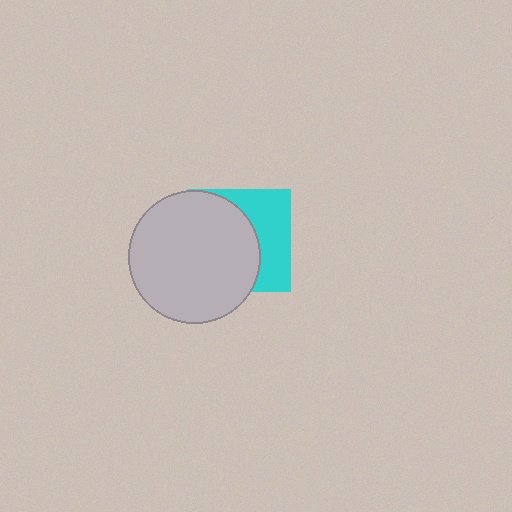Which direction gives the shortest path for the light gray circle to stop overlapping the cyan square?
Moving left gives the shortest separation.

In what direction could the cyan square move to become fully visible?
The cyan square could move right. That would shift it out from behind the light gray circle entirely.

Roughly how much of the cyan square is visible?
A small part of it is visible (roughly 40%).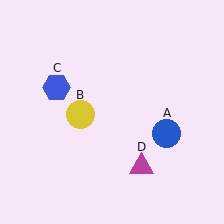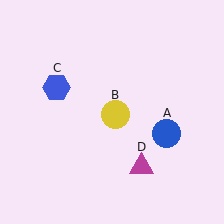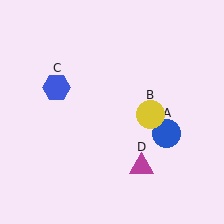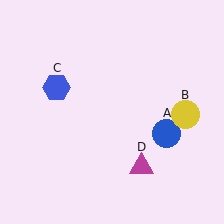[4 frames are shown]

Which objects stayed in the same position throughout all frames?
Blue circle (object A) and blue hexagon (object C) and magenta triangle (object D) remained stationary.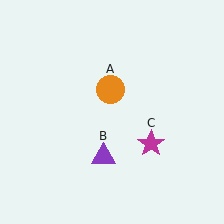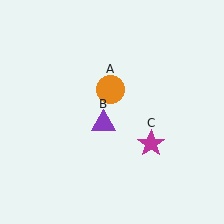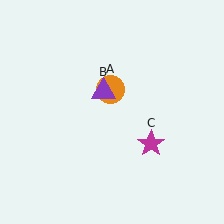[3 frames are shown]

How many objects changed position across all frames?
1 object changed position: purple triangle (object B).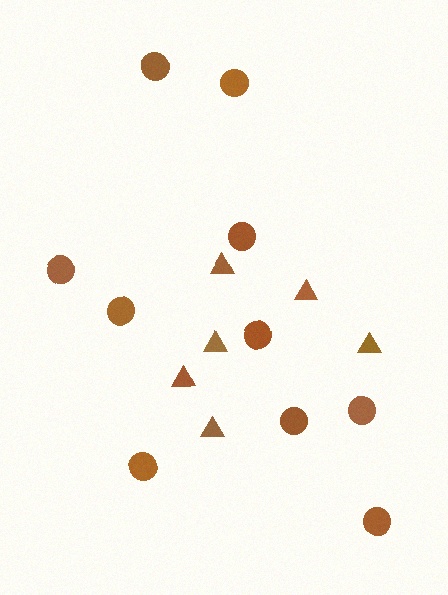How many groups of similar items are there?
There are 2 groups: one group of triangles (6) and one group of circles (10).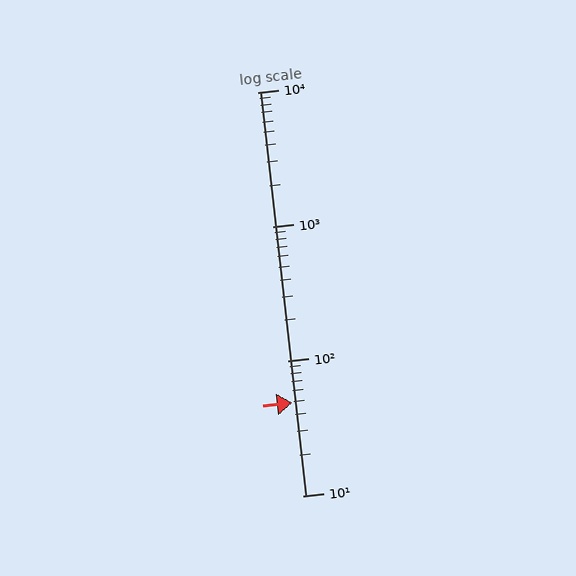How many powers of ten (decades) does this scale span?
The scale spans 3 decades, from 10 to 10000.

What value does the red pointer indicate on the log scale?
The pointer indicates approximately 49.